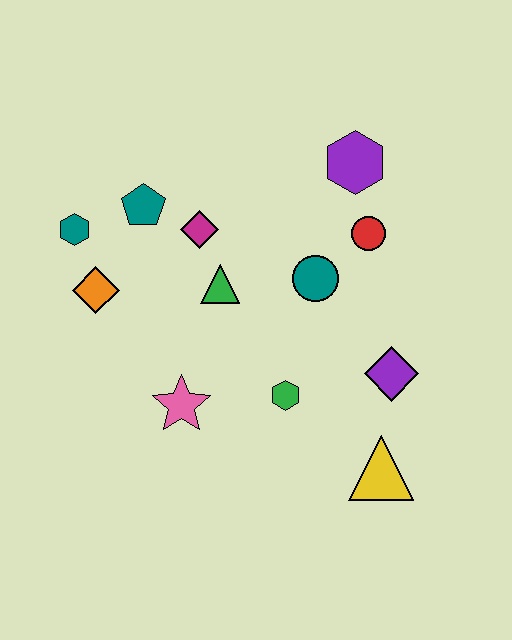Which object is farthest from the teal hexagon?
The yellow triangle is farthest from the teal hexagon.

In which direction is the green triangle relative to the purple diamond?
The green triangle is to the left of the purple diamond.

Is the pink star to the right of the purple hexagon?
No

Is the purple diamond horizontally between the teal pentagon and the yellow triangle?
No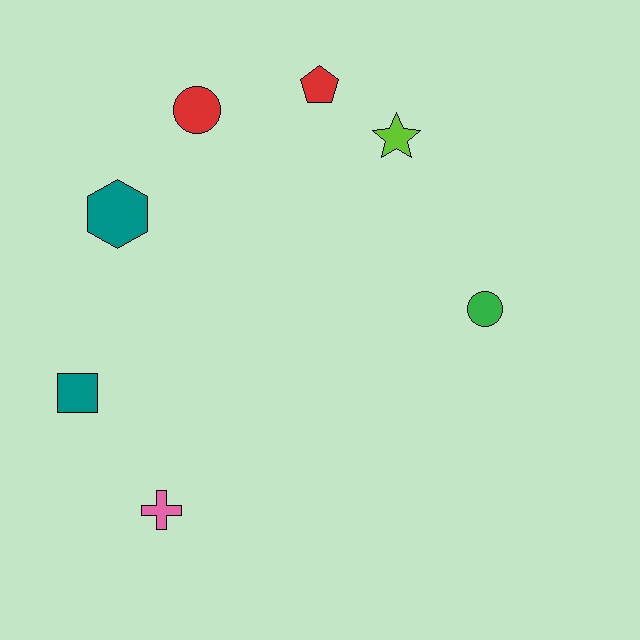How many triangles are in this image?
There are no triangles.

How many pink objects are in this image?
There is 1 pink object.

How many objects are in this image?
There are 7 objects.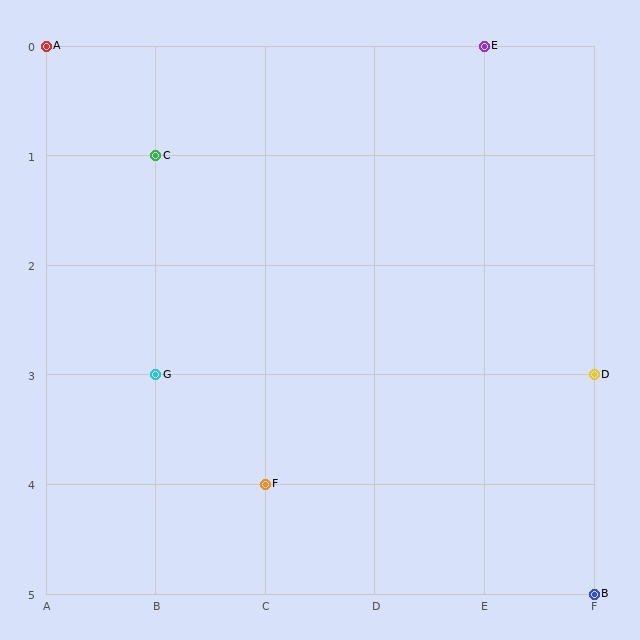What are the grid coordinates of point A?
Point A is at grid coordinates (A, 0).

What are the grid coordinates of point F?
Point F is at grid coordinates (C, 4).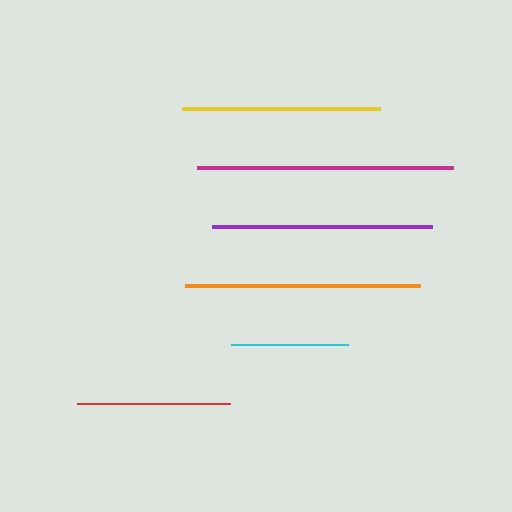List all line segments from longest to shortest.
From longest to shortest: magenta, orange, purple, yellow, red, cyan.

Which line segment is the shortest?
The cyan line is the shortest at approximately 117 pixels.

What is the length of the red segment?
The red segment is approximately 153 pixels long.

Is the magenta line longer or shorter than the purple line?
The magenta line is longer than the purple line.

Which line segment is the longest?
The magenta line is the longest at approximately 256 pixels.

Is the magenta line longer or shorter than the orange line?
The magenta line is longer than the orange line.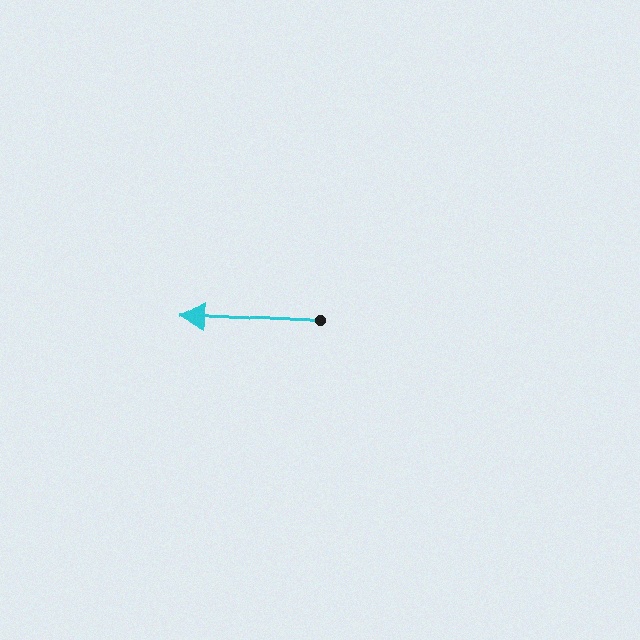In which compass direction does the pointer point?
West.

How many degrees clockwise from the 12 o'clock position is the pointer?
Approximately 269 degrees.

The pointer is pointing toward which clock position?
Roughly 9 o'clock.